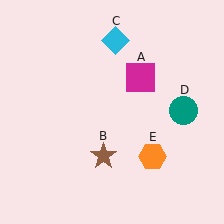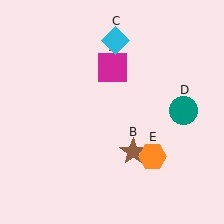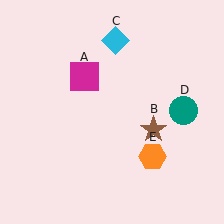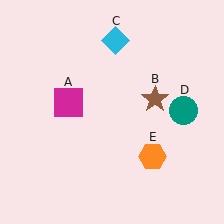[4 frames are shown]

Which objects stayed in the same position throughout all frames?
Cyan diamond (object C) and teal circle (object D) and orange hexagon (object E) remained stationary.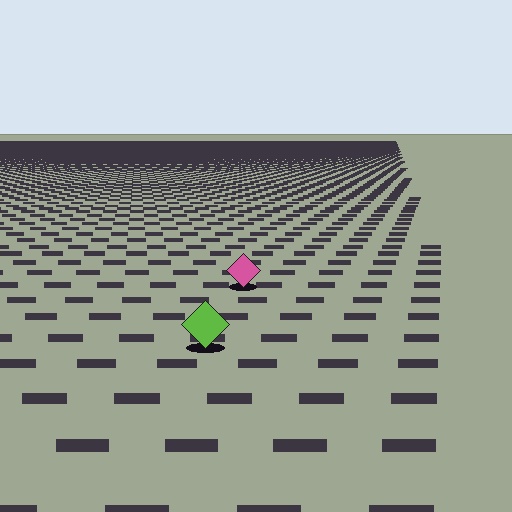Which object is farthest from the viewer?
The pink diamond is farthest from the viewer. It appears smaller and the ground texture around it is denser.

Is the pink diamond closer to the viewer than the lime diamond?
No. The lime diamond is closer — you can tell from the texture gradient: the ground texture is coarser near it.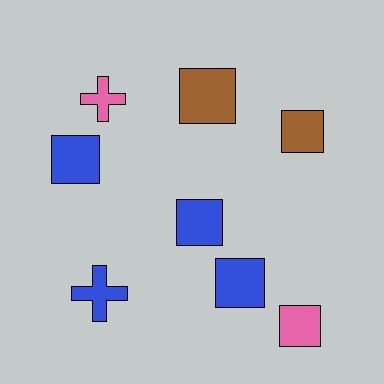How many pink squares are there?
There is 1 pink square.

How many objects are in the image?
There are 8 objects.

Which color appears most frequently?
Blue, with 4 objects.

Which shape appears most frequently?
Square, with 6 objects.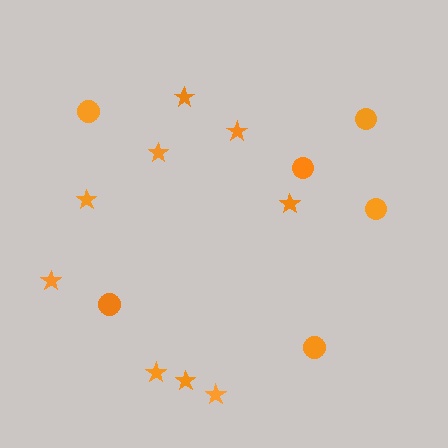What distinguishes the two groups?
There are 2 groups: one group of circles (6) and one group of stars (9).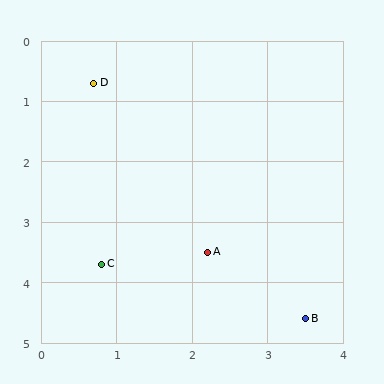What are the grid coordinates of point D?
Point D is at approximately (0.7, 0.7).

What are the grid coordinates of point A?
Point A is at approximately (2.2, 3.5).